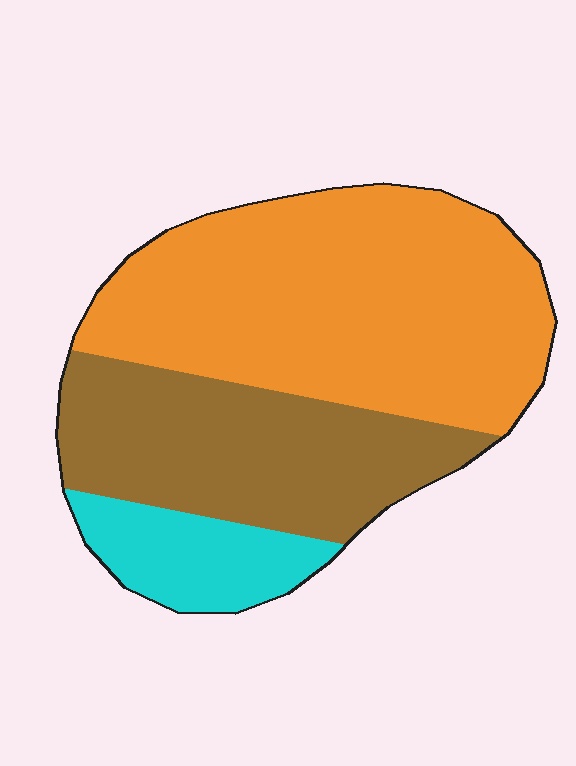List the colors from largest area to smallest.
From largest to smallest: orange, brown, cyan.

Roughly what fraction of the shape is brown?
Brown covers 33% of the shape.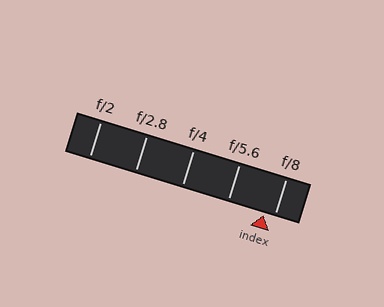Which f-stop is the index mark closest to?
The index mark is closest to f/8.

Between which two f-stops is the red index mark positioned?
The index mark is between f/5.6 and f/8.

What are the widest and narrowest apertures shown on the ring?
The widest aperture shown is f/2 and the narrowest is f/8.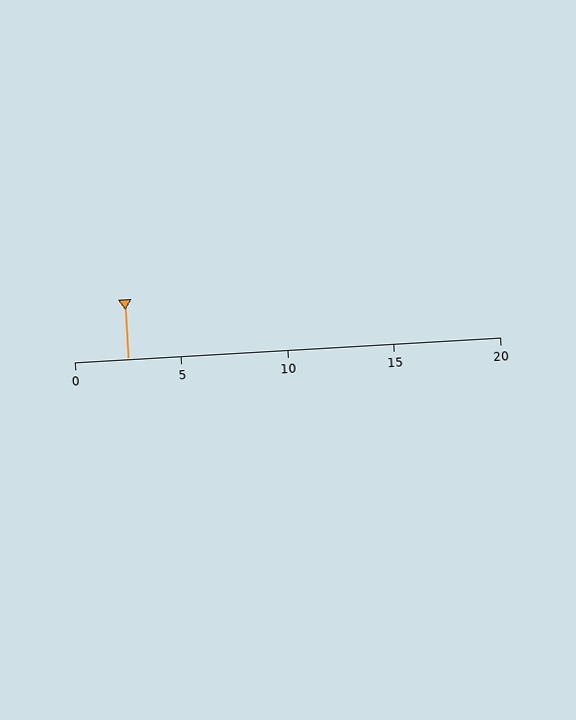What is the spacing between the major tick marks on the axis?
The major ticks are spaced 5 apart.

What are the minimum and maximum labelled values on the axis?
The axis runs from 0 to 20.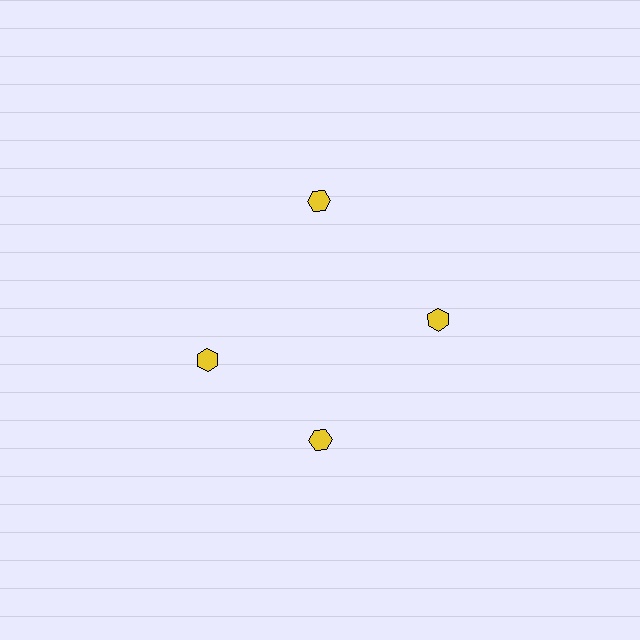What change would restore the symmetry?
The symmetry would be restored by rotating it back into even spacing with its neighbors so that all 4 hexagons sit at equal angles and equal distance from the center.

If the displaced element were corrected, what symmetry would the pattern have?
It would have 4-fold rotational symmetry — the pattern would map onto itself every 90 degrees.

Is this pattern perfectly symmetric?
No. The 4 yellow hexagons are arranged in a ring, but one element near the 9 o'clock position is rotated out of alignment along the ring, breaking the 4-fold rotational symmetry.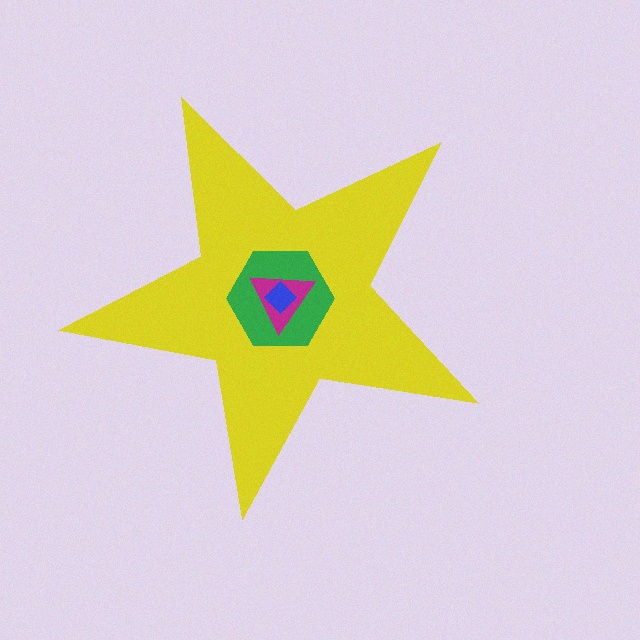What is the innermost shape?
The blue diamond.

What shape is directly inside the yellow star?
The green hexagon.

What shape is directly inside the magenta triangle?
The blue diamond.